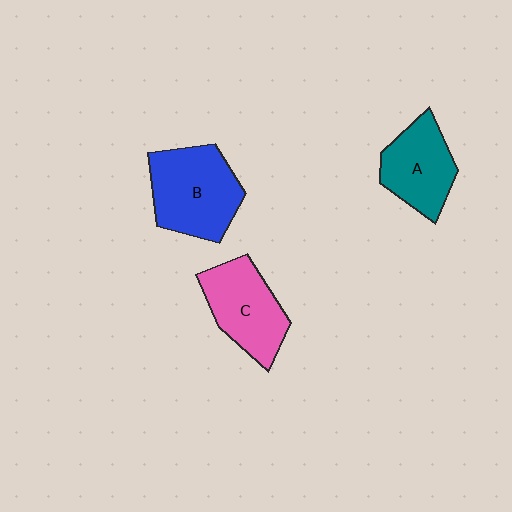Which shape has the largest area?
Shape B (blue).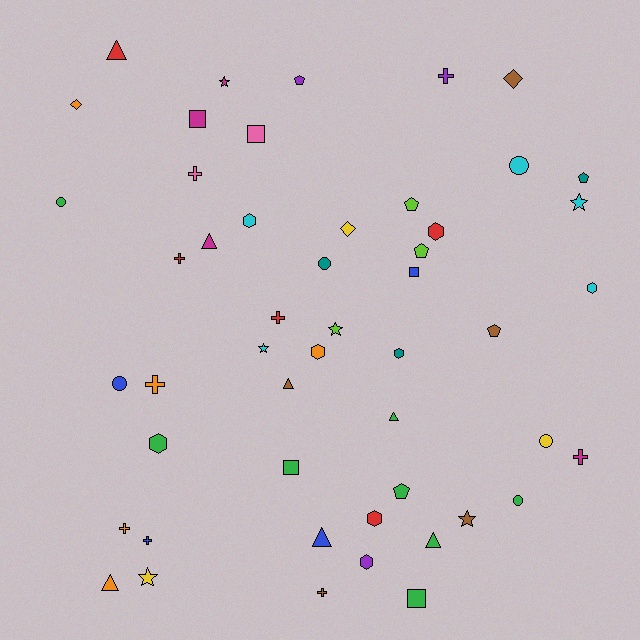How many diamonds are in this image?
There are 3 diamonds.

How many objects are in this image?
There are 50 objects.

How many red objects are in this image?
There are 5 red objects.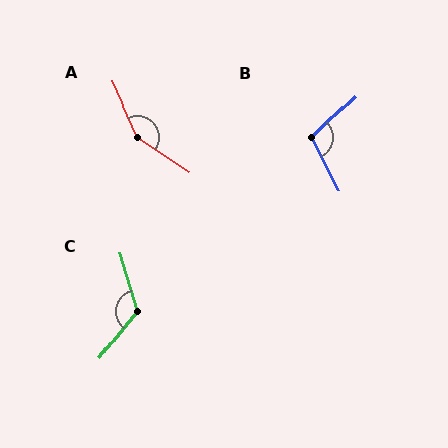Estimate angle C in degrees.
Approximately 125 degrees.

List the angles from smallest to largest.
B (106°), C (125°), A (147°).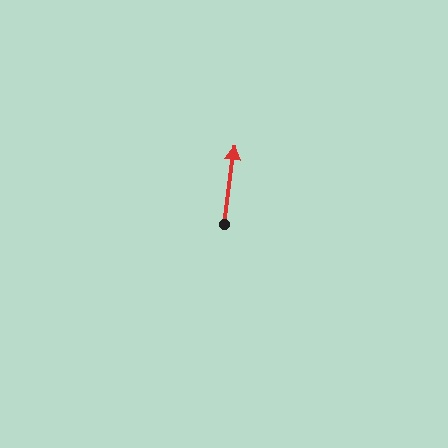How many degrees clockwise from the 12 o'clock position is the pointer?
Approximately 8 degrees.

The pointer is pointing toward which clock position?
Roughly 12 o'clock.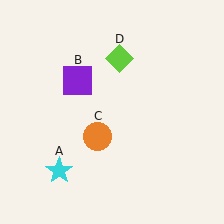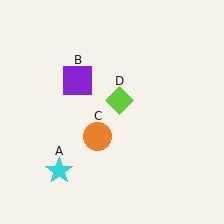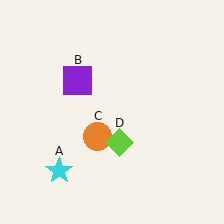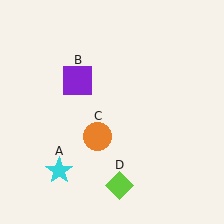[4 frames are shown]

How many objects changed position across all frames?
1 object changed position: lime diamond (object D).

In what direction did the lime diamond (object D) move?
The lime diamond (object D) moved down.